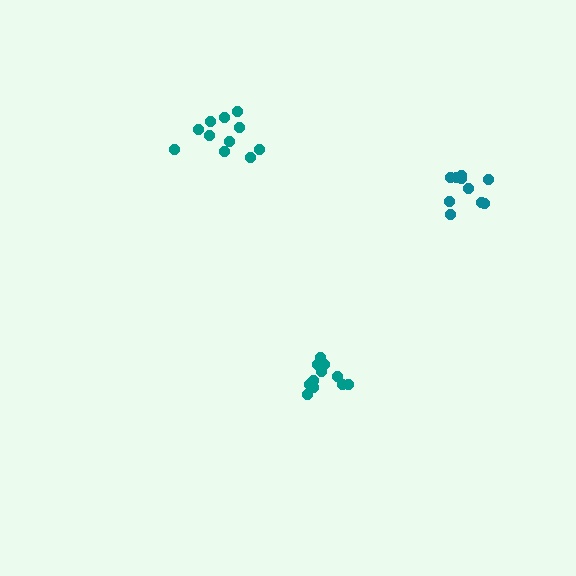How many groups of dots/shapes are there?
There are 3 groups.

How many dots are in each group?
Group 1: 11 dots, Group 2: 11 dots, Group 3: 10 dots (32 total).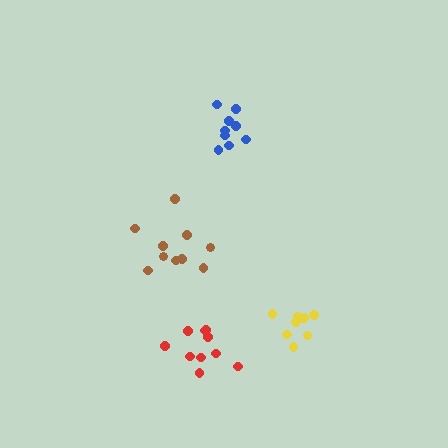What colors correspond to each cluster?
The clusters are colored: yellow, red, brown, blue.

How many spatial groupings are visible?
There are 4 spatial groupings.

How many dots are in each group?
Group 1: 8 dots, Group 2: 10 dots, Group 3: 10 dots, Group 4: 9 dots (37 total).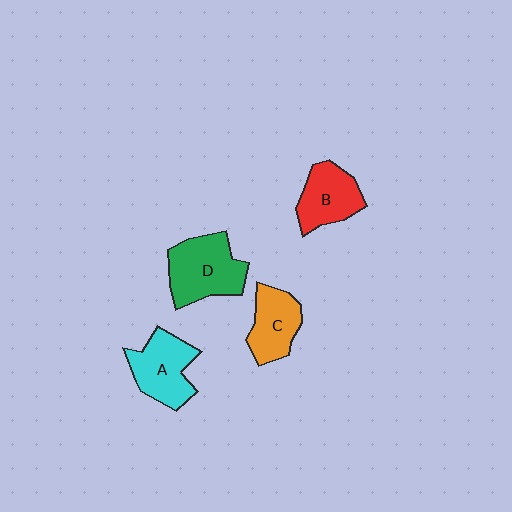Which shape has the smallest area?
Shape C (orange).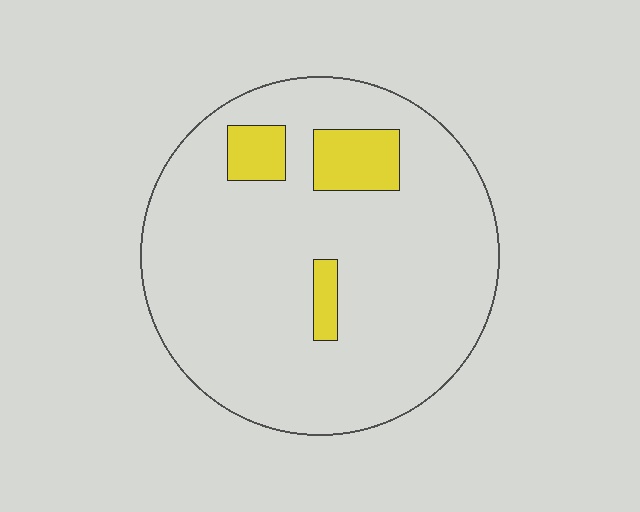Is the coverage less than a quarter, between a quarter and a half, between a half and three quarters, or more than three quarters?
Less than a quarter.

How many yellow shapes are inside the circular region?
3.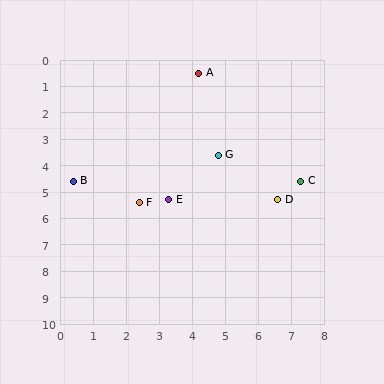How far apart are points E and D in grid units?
Points E and D are about 3.3 grid units apart.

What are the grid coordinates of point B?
Point B is at approximately (0.4, 4.6).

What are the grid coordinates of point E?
Point E is at approximately (3.3, 5.3).